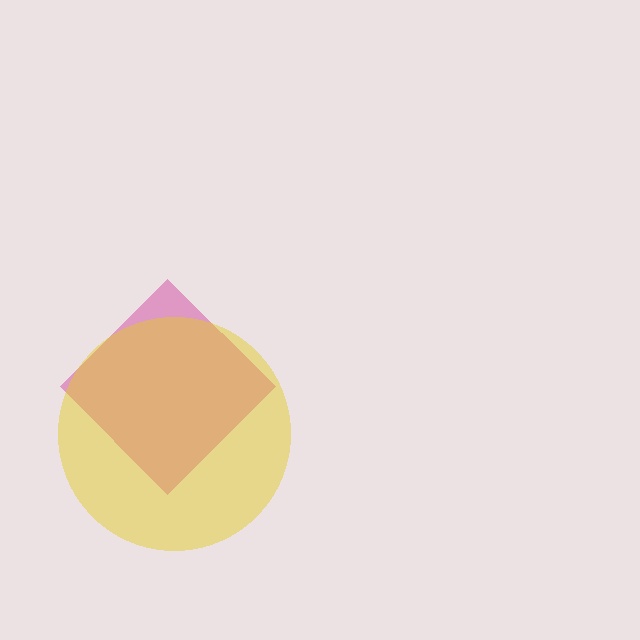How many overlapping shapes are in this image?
There are 2 overlapping shapes in the image.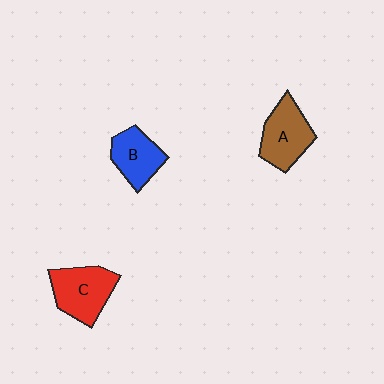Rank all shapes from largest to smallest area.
From largest to smallest: C (red), A (brown), B (blue).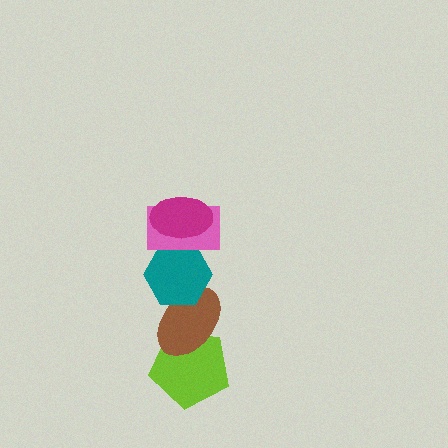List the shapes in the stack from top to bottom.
From top to bottom: the magenta ellipse, the pink rectangle, the teal hexagon, the brown ellipse, the lime pentagon.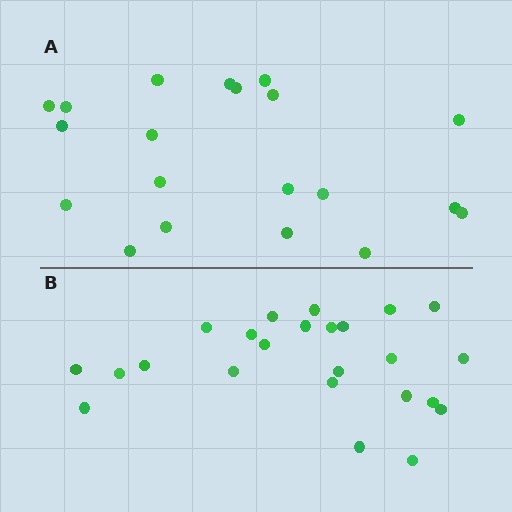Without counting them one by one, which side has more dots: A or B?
Region B (the bottom region) has more dots.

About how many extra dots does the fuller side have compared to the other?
Region B has about 4 more dots than region A.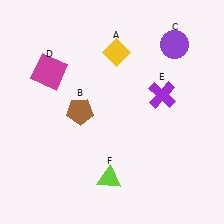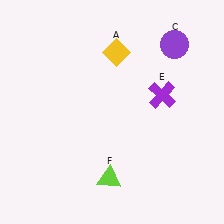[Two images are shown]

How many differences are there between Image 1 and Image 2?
There are 2 differences between the two images.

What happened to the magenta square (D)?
The magenta square (D) was removed in Image 2. It was in the top-left area of Image 1.